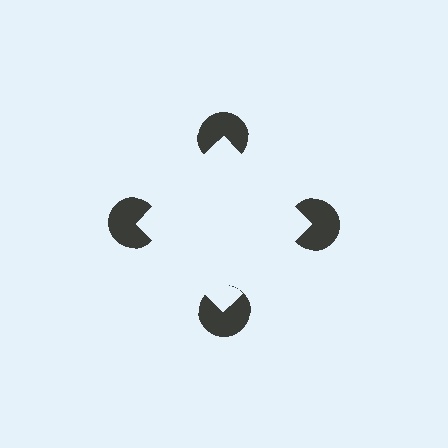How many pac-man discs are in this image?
There are 4 — one at each vertex of the illusory square.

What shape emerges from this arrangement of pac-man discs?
An illusory square — its edges are inferred from the aligned wedge cuts in the pac-man discs, not physically drawn.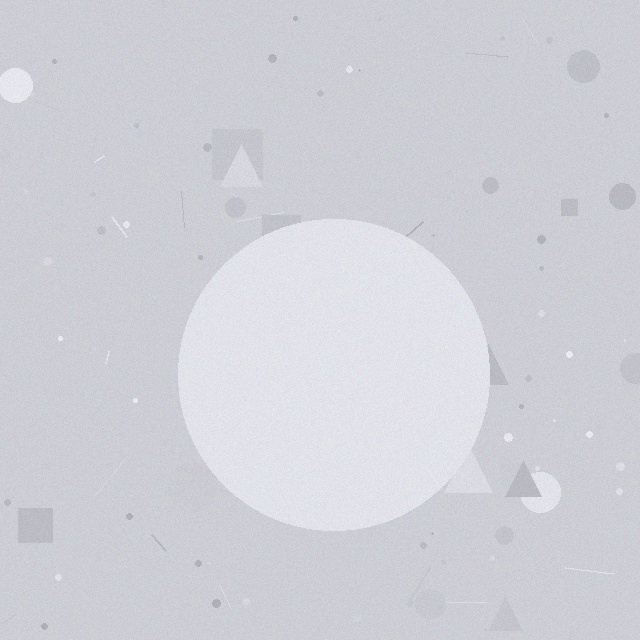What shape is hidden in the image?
A circle is hidden in the image.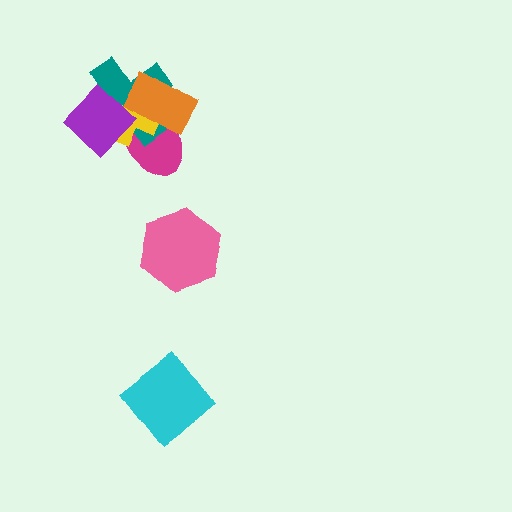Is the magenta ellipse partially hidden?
Yes, it is partially covered by another shape.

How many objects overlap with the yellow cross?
4 objects overlap with the yellow cross.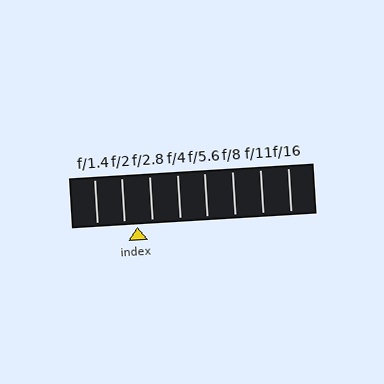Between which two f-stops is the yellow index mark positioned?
The index mark is between f/2 and f/2.8.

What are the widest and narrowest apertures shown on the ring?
The widest aperture shown is f/1.4 and the narrowest is f/16.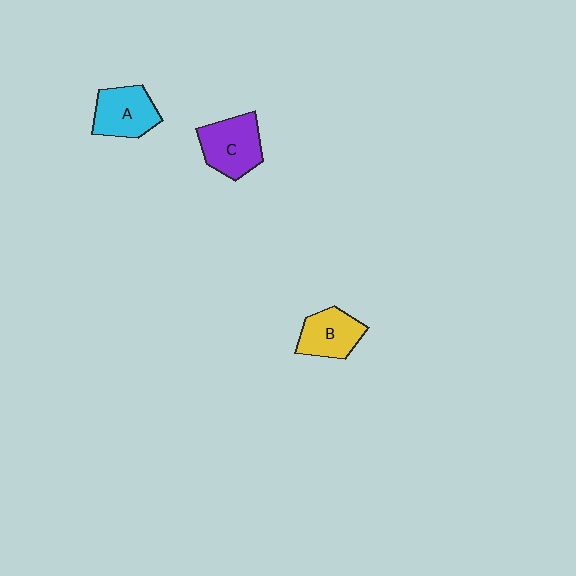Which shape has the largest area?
Shape C (purple).